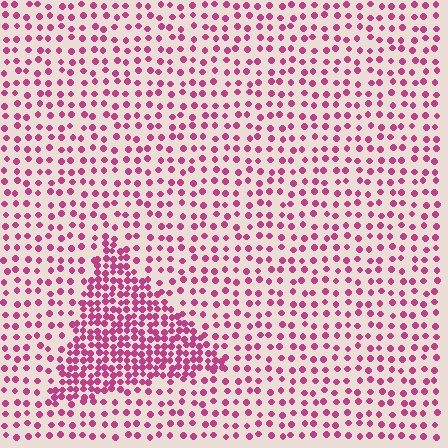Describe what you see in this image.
The image contains small magenta elements arranged at two different densities. A triangle-shaped region is visible where the elements are more densely packed than the surrounding area.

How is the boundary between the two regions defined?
The boundary is defined by a change in element density (approximately 2.3x ratio). All elements are the same color, size, and shape.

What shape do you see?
I see a triangle.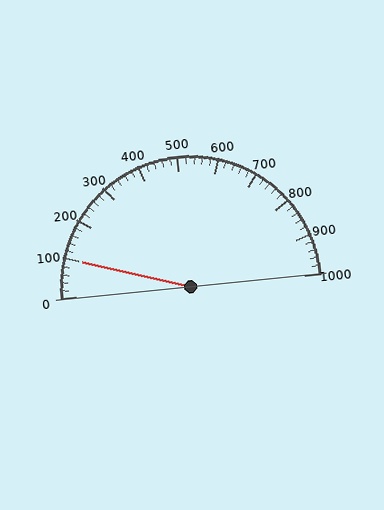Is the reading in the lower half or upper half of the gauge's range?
The reading is in the lower half of the range (0 to 1000).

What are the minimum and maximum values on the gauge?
The gauge ranges from 0 to 1000.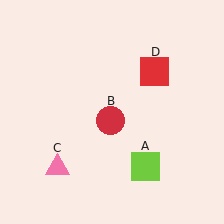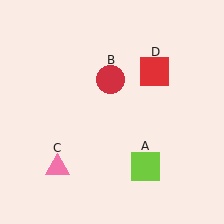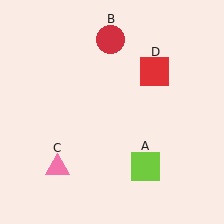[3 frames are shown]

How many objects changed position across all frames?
1 object changed position: red circle (object B).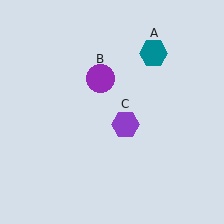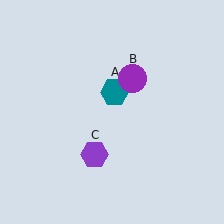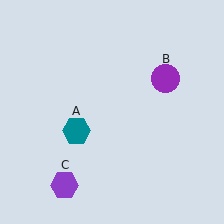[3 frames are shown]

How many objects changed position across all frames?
3 objects changed position: teal hexagon (object A), purple circle (object B), purple hexagon (object C).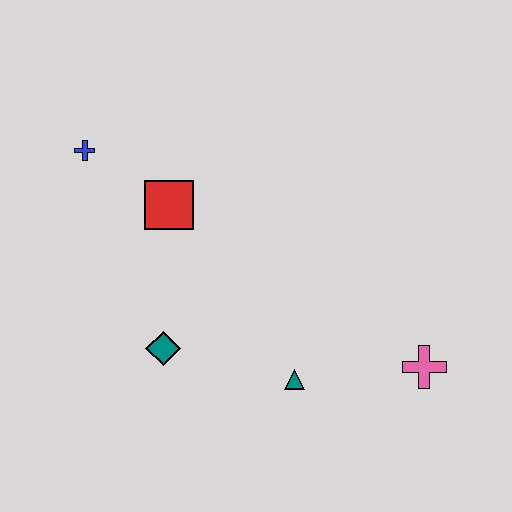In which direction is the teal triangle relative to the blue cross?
The teal triangle is below the blue cross.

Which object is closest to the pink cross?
The teal triangle is closest to the pink cross.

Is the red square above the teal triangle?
Yes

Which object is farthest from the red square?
The pink cross is farthest from the red square.